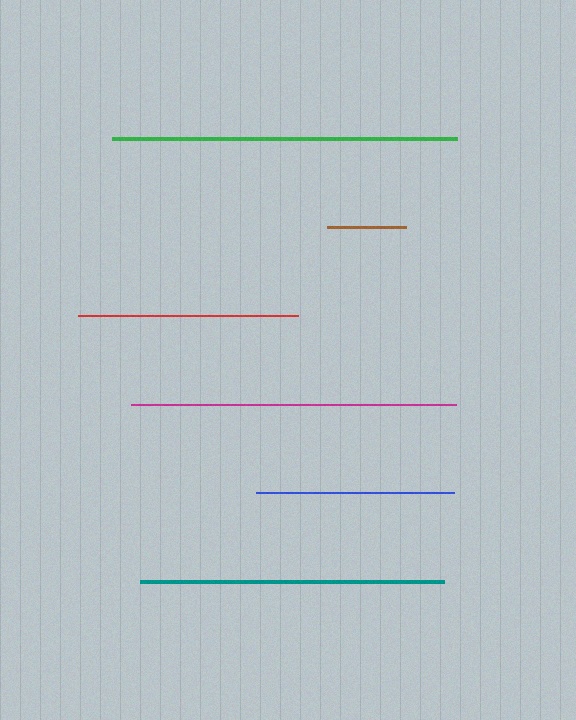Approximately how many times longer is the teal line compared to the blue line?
The teal line is approximately 1.5 times the length of the blue line.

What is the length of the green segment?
The green segment is approximately 345 pixels long.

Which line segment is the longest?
The green line is the longest at approximately 345 pixels.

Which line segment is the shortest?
The brown line is the shortest at approximately 79 pixels.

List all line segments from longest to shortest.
From longest to shortest: green, magenta, teal, red, blue, brown.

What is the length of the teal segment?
The teal segment is approximately 304 pixels long.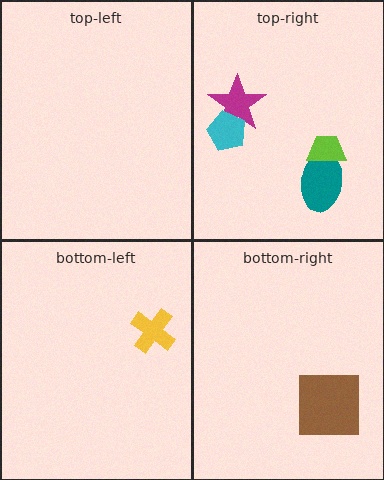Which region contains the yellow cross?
The bottom-left region.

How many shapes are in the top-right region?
4.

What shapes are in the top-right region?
The magenta star, the cyan pentagon, the teal ellipse, the lime trapezoid.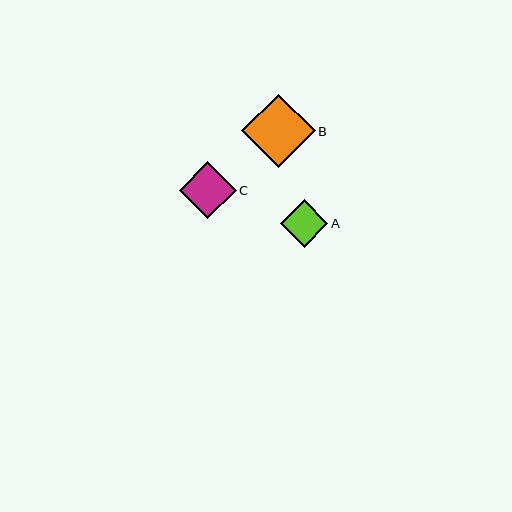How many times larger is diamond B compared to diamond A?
Diamond B is approximately 1.6 times the size of diamond A.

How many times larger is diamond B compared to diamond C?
Diamond B is approximately 1.3 times the size of diamond C.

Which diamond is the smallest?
Diamond A is the smallest with a size of approximately 47 pixels.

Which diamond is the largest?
Diamond B is the largest with a size of approximately 74 pixels.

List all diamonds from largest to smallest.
From largest to smallest: B, C, A.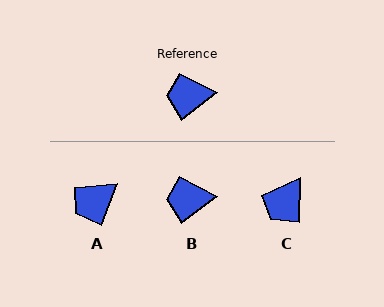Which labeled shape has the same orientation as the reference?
B.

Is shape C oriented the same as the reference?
No, it is off by about 52 degrees.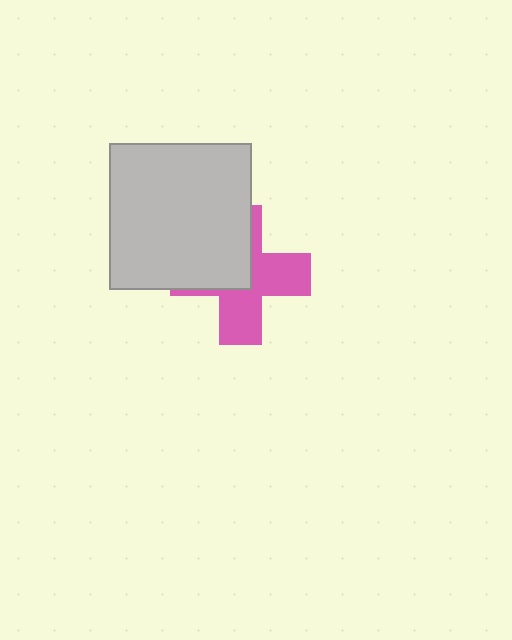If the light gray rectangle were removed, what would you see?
You would see the complete pink cross.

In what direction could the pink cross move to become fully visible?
The pink cross could move toward the lower-right. That would shift it out from behind the light gray rectangle entirely.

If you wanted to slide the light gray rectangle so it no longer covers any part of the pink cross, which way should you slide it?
Slide it toward the upper-left — that is the most direct way to separate the two shapes.